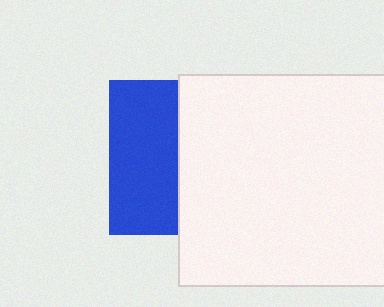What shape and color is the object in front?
The object in front is a white square.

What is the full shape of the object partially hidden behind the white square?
The partially hidden object is a blue square.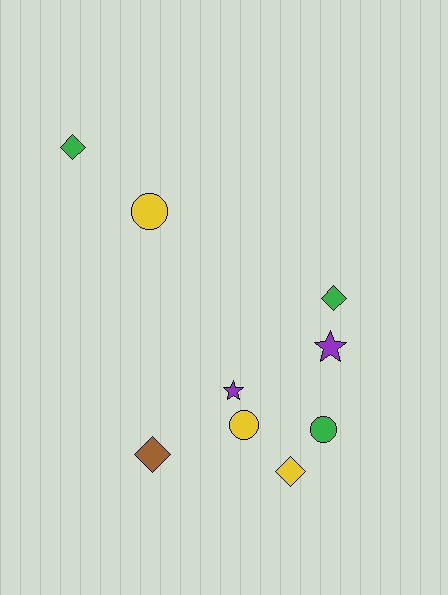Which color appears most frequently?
Yellow, with 3 objects.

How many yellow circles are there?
There are 2 yellow circles.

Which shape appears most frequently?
Diamond, with 4 objects.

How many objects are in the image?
There are 9 objects.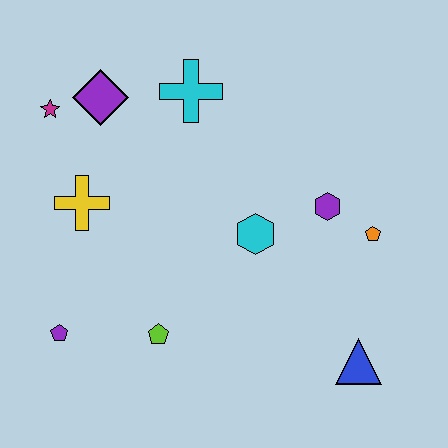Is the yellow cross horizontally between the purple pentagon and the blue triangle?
Yes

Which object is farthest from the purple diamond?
The blue triangle is farthest from the purple diamond.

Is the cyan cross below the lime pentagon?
No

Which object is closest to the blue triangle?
The orange pentagon is closest to the blue triangle.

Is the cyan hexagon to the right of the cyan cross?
Yes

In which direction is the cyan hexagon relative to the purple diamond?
The cyan hexagon is to the right of the purple diamond.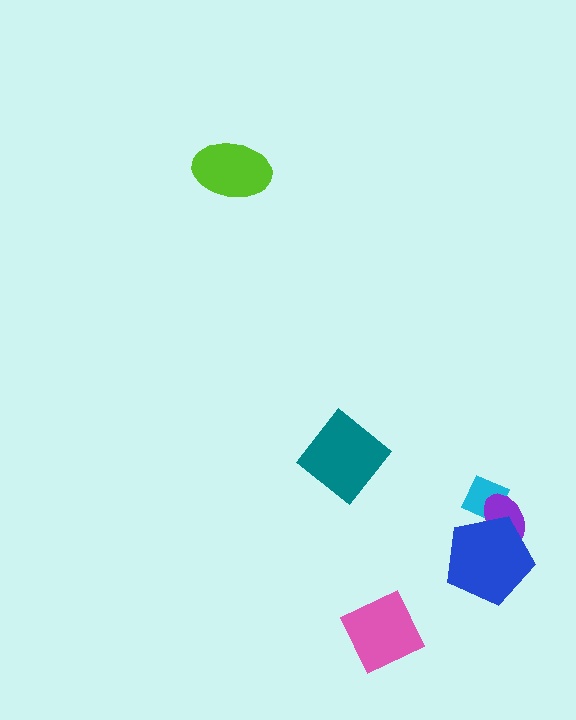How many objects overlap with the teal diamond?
0 objects overlap with the teal diamond.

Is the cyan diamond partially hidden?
Yes, it is partially covered by another shape.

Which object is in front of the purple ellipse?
The blue pentagon is in front of the purple ellipse.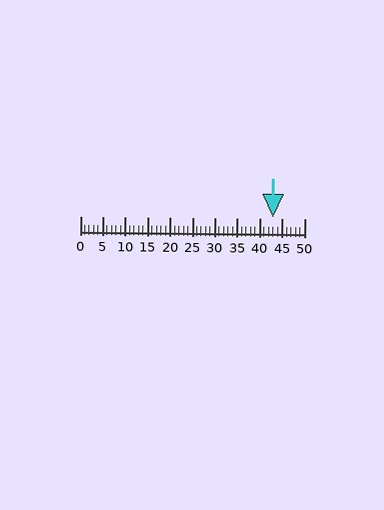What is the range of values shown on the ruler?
The ruler shows values from 0 to 50.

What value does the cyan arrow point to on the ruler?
The cyan arrow points to approximately 43.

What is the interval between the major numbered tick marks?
The major tick marks are spaced 5 units apart.